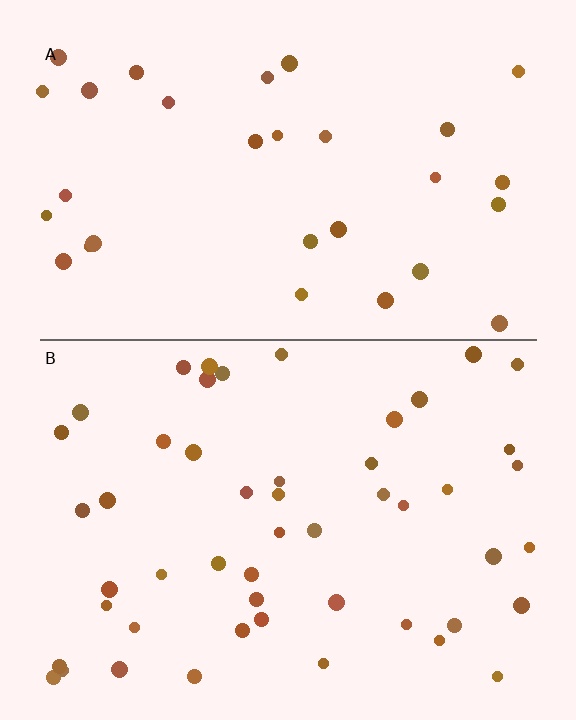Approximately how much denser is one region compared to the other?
Approximately 1.7× — region B over region A.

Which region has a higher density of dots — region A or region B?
B (the bottom).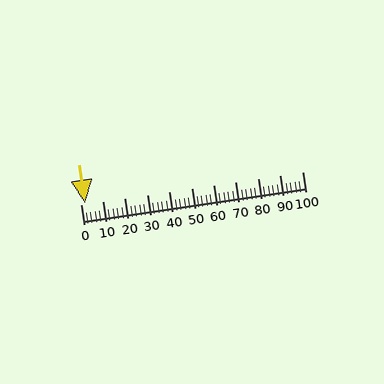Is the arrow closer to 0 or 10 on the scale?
The arrow is closer to 0.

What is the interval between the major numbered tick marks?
The major tick marks are spaced 10 units apart.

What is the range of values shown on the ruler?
The ruler shows values from 0 to 100.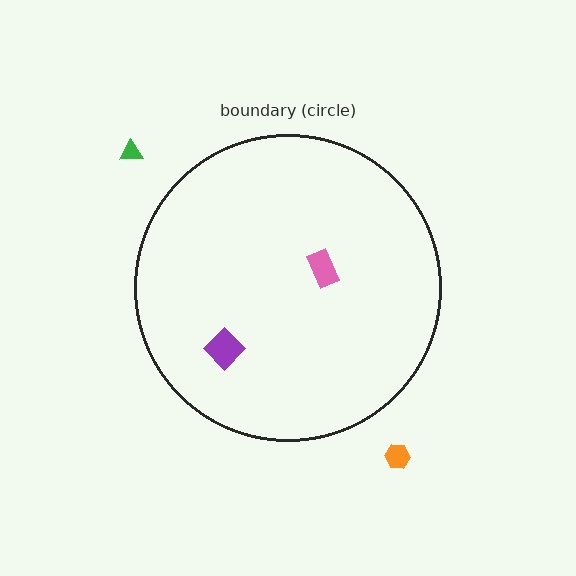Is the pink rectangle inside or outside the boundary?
Inside.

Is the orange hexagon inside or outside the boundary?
Outside.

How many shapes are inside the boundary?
2 inside, 2 outside.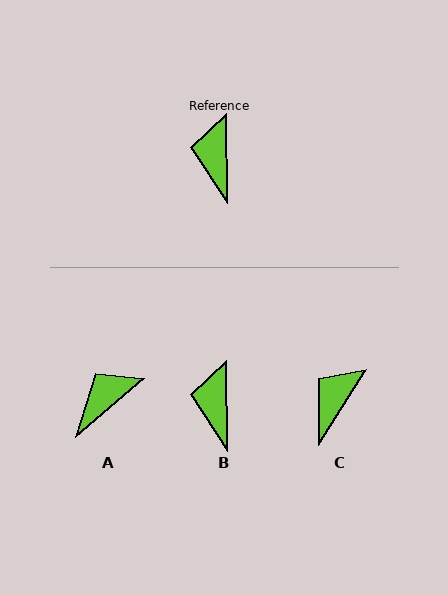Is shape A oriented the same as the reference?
No, it is off by about 50 degrees.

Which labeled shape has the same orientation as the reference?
B.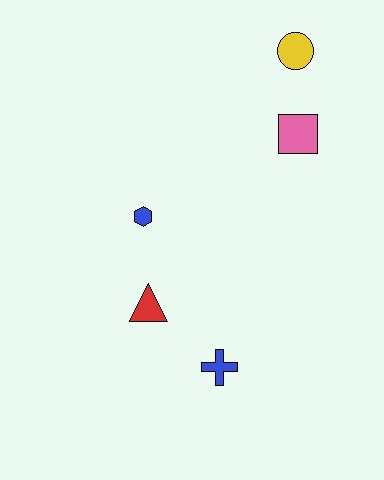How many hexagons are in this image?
There is 1 hexagon.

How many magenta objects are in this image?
There are no magenta objects.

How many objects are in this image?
There are 5 objects.